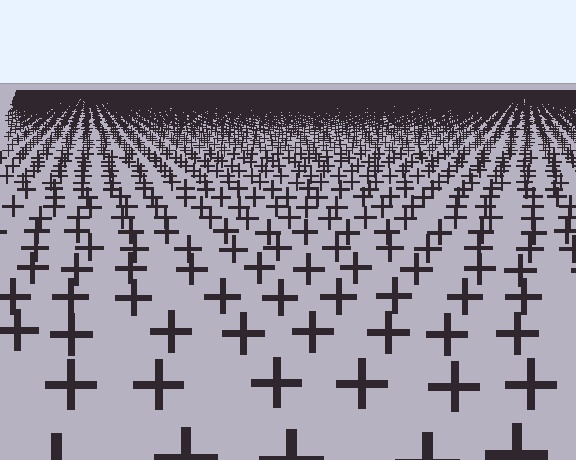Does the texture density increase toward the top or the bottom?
Density increases toward the top.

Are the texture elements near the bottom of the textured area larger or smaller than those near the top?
Larger. Near the bottom, elements are closer to the viewer and appear at a bigger on-screen size.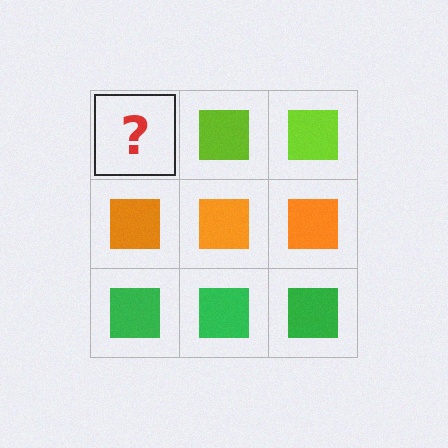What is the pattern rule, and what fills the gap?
The rule is that each row has a consistent color. The gap should be filled with a lime square.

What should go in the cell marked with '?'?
The missing cell should contain a lime square.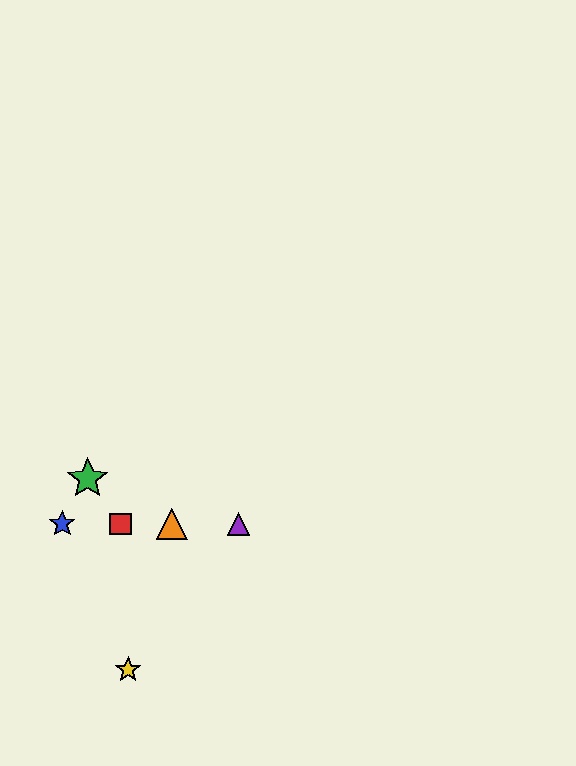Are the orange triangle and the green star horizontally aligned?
No, the orange triangle is at y≈524 and the green star is at y≈479.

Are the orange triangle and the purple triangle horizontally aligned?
Yes, both are at y≈524.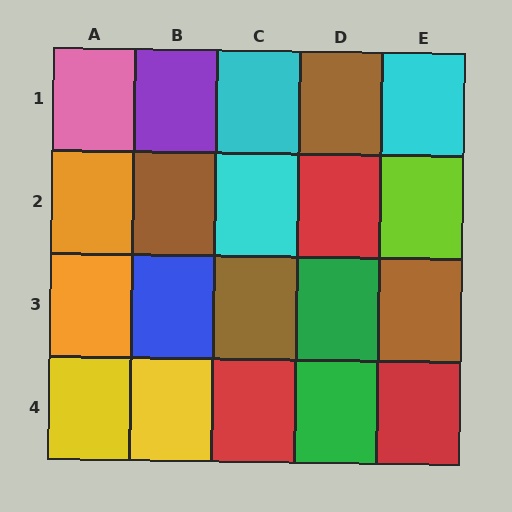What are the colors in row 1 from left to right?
Pink, purple, cyan, brown, cyan.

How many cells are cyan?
3 cells are cyan.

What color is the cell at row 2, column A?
Orange.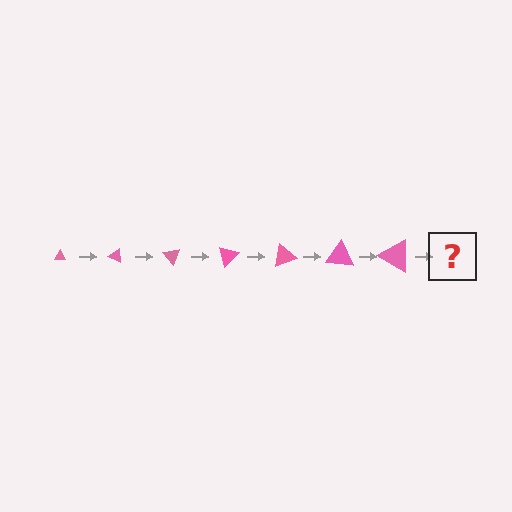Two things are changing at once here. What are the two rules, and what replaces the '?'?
The two rules are that the triangle grows larger each step and it rotates 25 degrees each step. The '?' should be a triangle, larger than the previous one and rotated 175 degrees from the start.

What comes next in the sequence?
The next element should be a triangle, larger than the previous one and rotated 175 degrees from the start.